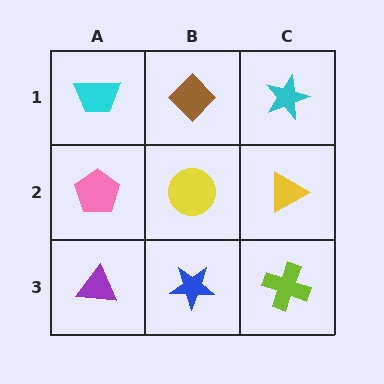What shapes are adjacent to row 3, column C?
A yellow triangle (row 2, column C), a blue star (row 3, column B).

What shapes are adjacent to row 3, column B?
A yellow circle (row 2, column B), a purple triangle (row 3, column A), a lime cross (row 3, column C).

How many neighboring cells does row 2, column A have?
3.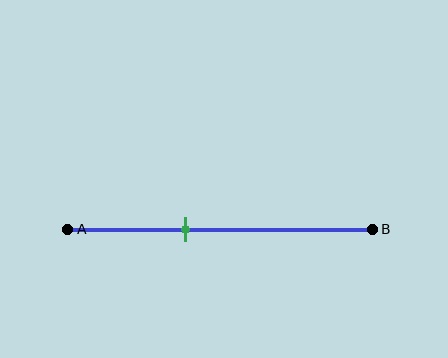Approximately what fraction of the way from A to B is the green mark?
The green mark is approximately 40% of the way from A to B.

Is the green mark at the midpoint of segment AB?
No, the mark is at about 40% from A, not at the 50% midpoint.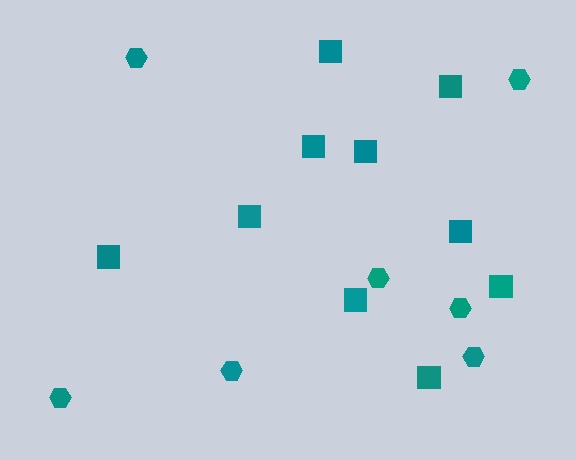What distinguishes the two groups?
There are 2 groups: one group of squares (10) and one group of hexagons (7).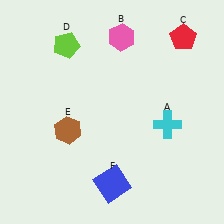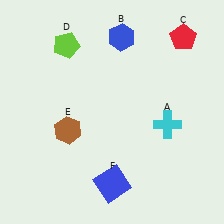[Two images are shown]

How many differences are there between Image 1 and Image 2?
There is 1 difference between the two images.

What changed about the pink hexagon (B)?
In Image 1, B is pink. In Image 2, it changed to blue.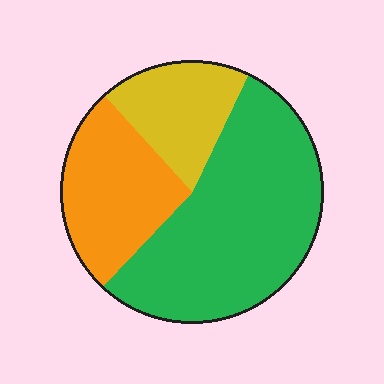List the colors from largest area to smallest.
From largest to smallest: green, orange, yellow.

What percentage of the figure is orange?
Orange takes up between a quarter and a half of the figure.